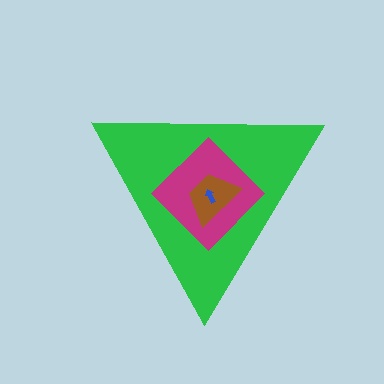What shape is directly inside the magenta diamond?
The brown trapezoid.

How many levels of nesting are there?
4.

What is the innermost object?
The blue arrow.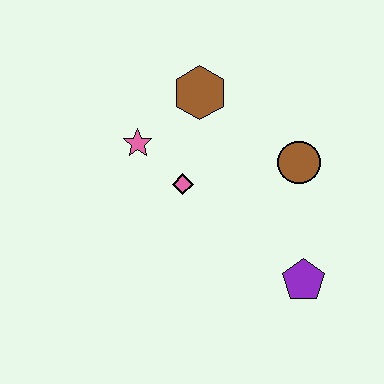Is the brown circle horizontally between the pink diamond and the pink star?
No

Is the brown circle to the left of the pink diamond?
No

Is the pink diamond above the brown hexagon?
No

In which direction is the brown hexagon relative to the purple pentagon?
The brown hexagon is above the purple pentagon.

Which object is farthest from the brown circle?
The pink star is farthest from the brown circle.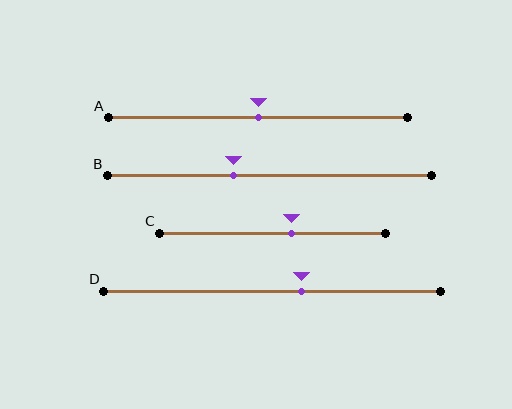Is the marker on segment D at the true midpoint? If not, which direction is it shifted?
No, the marker on segment D is shifted to the right by about 9% of the segment length.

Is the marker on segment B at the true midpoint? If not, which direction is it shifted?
No, the marker on segment B is shifted to the left by about 11% of the segment length.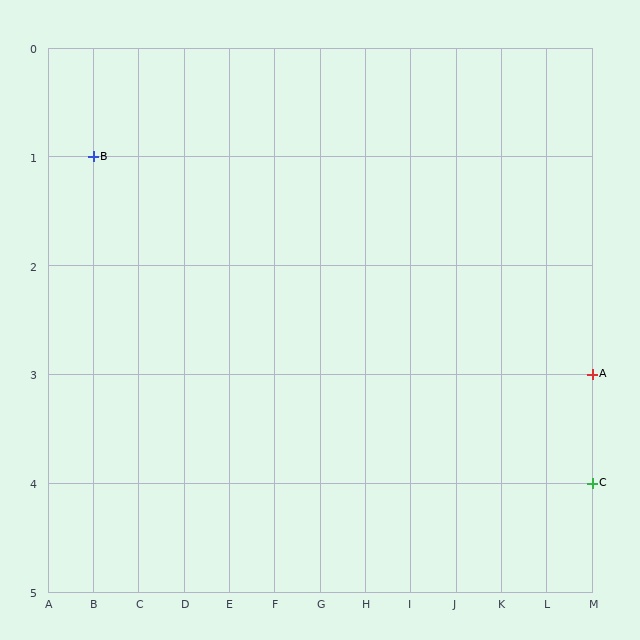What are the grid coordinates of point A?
Point A is at grid coordinates (M, 3).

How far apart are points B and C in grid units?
Points B and C are 11 columns and 3 rows apart (about 11.4 grid units diagonally).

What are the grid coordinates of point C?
Point C is at grid coordinates (M, 4).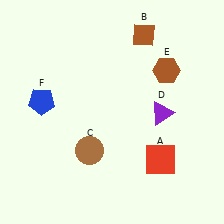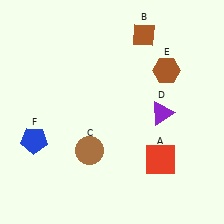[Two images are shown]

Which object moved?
The blue pentagon (F) moved down.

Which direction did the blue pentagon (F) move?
The blue pentagon (F) moved down.